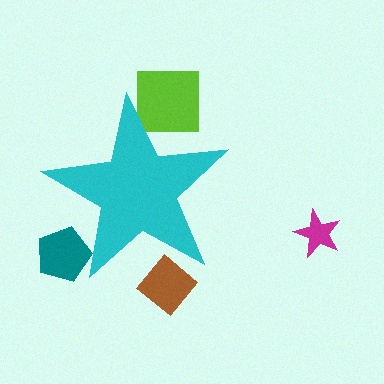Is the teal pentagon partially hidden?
Yes, the teal pentagon is partially hidden behind the cyan star.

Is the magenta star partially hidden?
No, the magenta star is fully visible.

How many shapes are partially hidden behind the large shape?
3 shapes are partially hidden.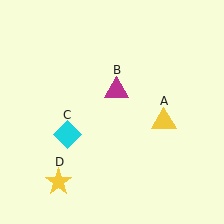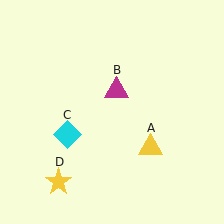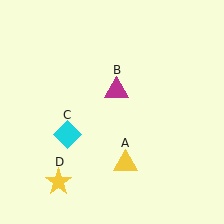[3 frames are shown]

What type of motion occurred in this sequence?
The yellow triangle (object A) rotated clockwise around the center of the scene.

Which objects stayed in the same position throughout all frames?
Magenta triangle (object B) and cyan diamond (object C) and yellow star (object D) remained stationary.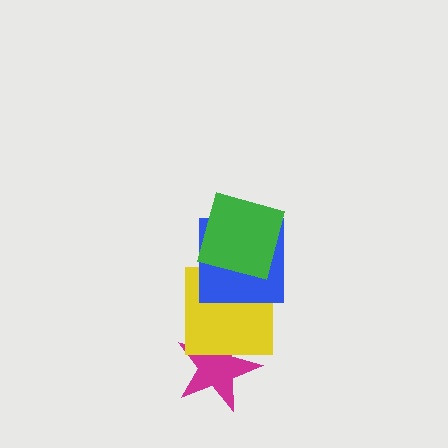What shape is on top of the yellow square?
The blue square is on top of the yellow square.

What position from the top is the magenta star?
The magenta star is 4th from the top.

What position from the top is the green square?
The green square is 1st from the top.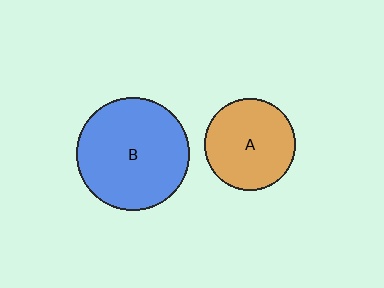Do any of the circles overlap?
No, none of the circles overlap.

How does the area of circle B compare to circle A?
Approximately 1.5 times.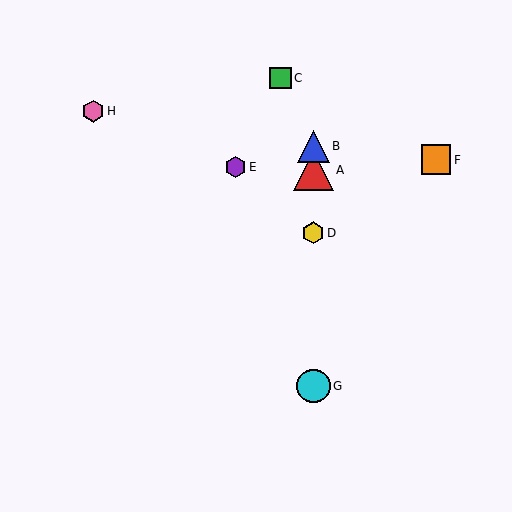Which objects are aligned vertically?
Objects A, B, D, G are aligned vertically.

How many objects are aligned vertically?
4 objects (A, B, D, G) are aligned vertically.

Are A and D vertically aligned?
Yes, both are at x≈313.